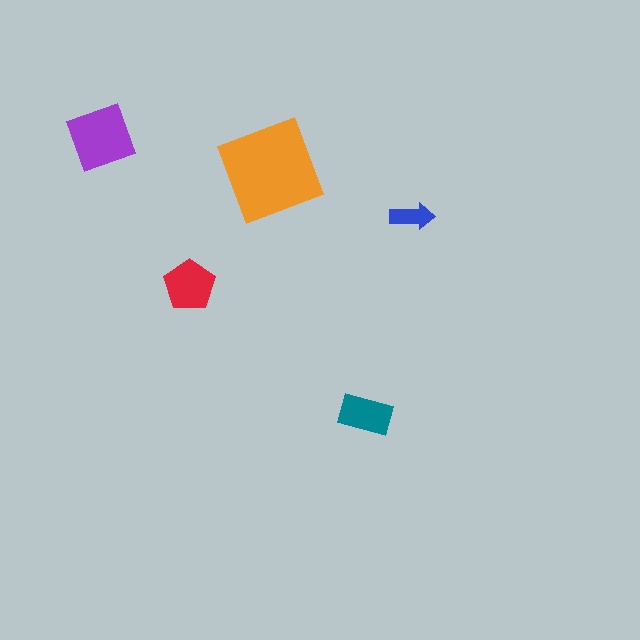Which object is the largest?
The orange square.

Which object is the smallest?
The blue arrow.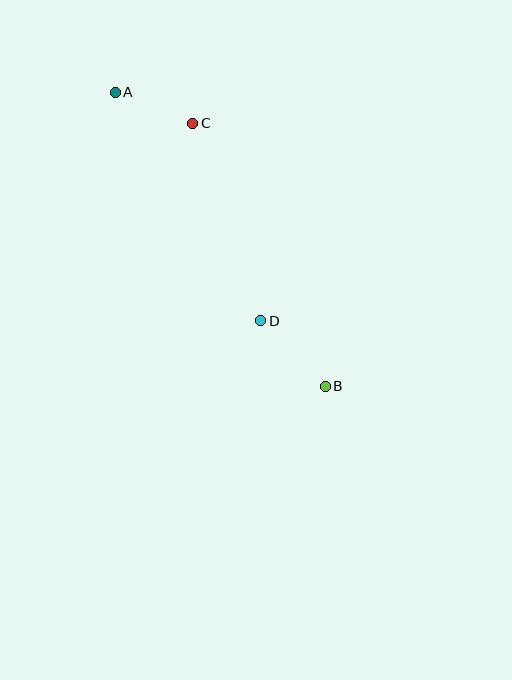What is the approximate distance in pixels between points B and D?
The distance between B and D is approximately 92 pixels.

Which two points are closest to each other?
Points A and C are closest to each other.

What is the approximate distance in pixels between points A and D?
The distance between A and D is approximately 271 pixels.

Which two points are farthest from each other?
Points A and B are farthest from each other.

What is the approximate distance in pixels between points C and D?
The distance between C and D is approximately 209 pixels.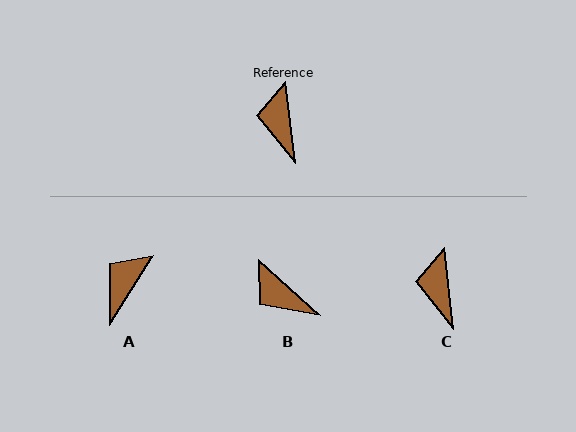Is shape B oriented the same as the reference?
No, it is off by about 41 degrees.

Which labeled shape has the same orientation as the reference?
C.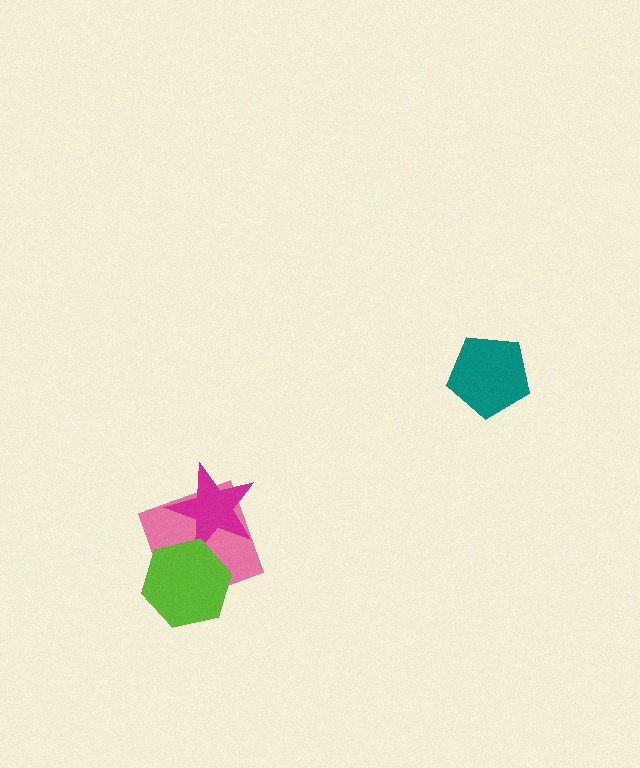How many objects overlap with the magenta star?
2 objects overlap with the magenta star.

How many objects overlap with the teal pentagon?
0 objects overlap with the teal pentagon.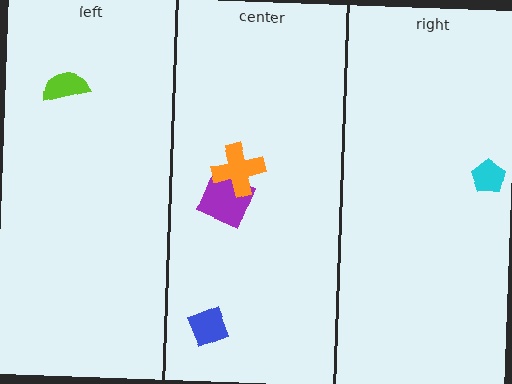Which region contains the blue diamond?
The center region.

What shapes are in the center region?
The purple square, the orange cross, the blue diamond.